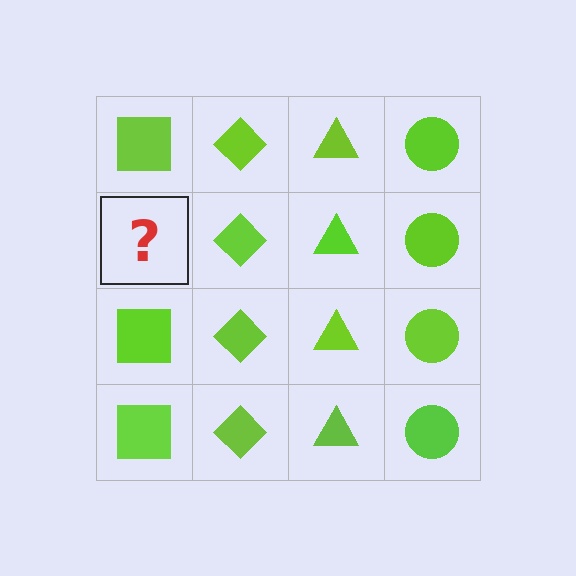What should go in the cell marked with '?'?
The missing cell should contain a lime square.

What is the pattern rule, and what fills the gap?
The rule is that each column has a consistent shape. The gap should be filled with a lime square.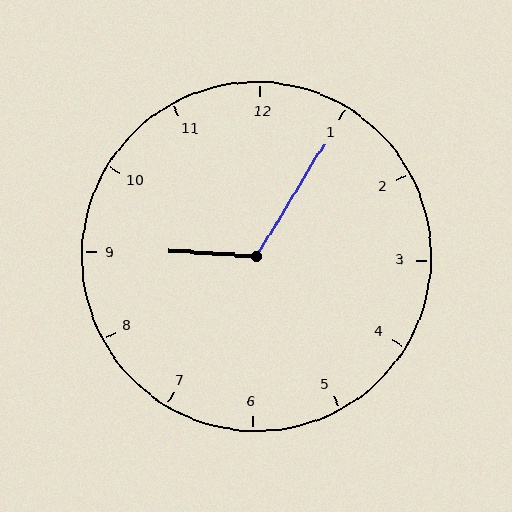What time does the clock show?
9:05.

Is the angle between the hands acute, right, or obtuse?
It is obtuse.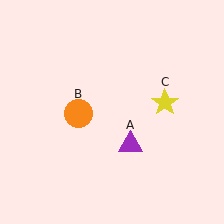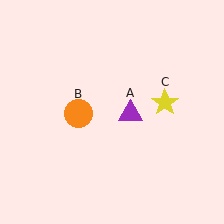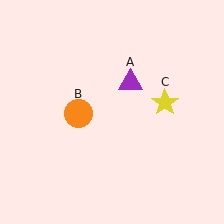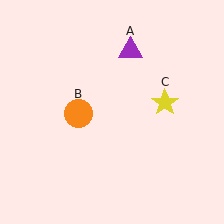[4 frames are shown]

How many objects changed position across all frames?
1 object changed position: purple triangle (object A).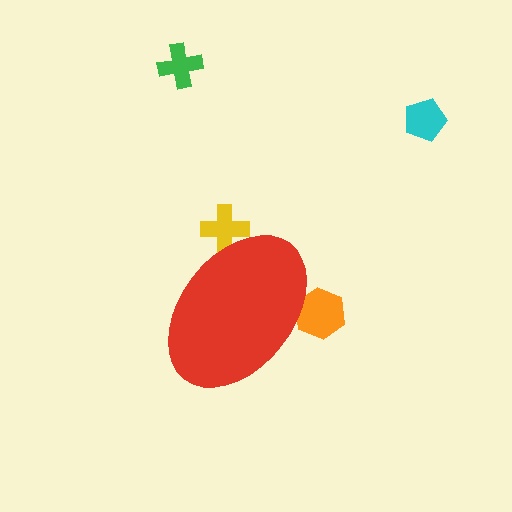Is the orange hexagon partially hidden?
Yes, the orange hexagon is partially hidden behind the red ellipse.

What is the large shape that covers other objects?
A red ellipse.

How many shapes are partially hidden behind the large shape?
2 shapes are partially hidden.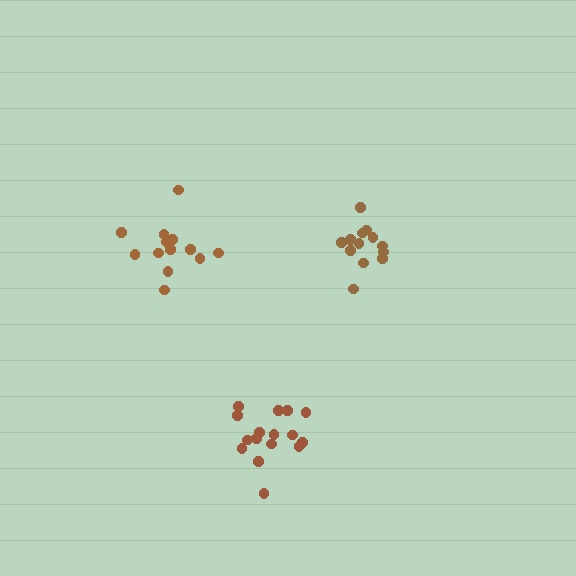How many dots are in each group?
Group 1: 13 dots, Group 2: 13 dots, Group 3: 16 dots (42 total).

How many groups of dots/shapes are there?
There are 3 groups.